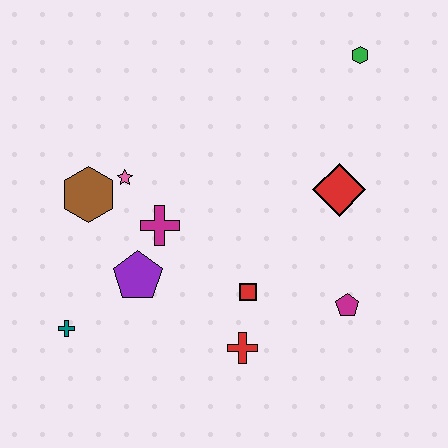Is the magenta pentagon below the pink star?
Yes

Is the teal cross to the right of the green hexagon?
No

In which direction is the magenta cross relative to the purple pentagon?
The magenta cross is above the purple pentagon.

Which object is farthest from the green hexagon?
The teal cross is farthest from the green hexagon.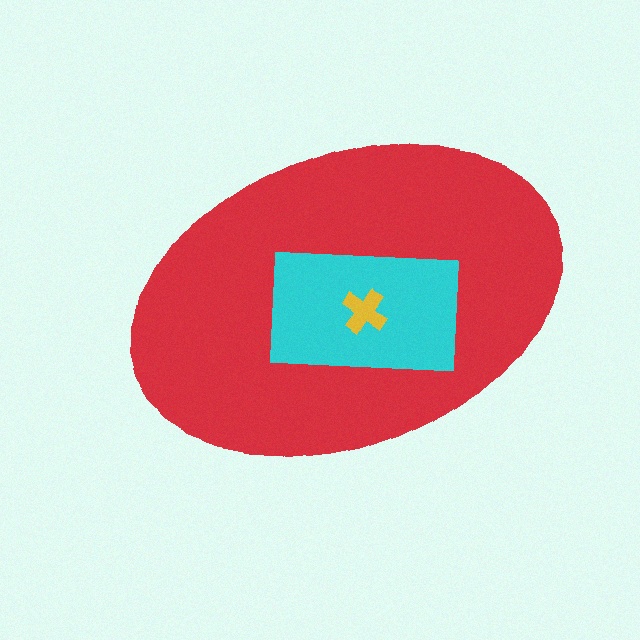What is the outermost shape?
The red ellipse.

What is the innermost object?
The yellow cross.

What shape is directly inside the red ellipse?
The cyan rectangle.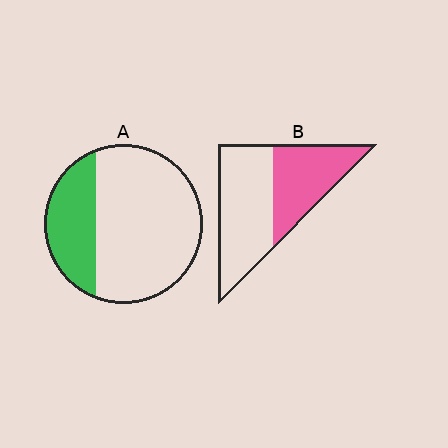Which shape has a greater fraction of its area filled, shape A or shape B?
Shape B.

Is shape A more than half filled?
No.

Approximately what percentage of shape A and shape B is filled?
A is approximately 30% and B is approximately 45%.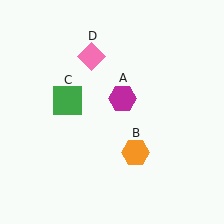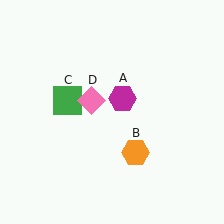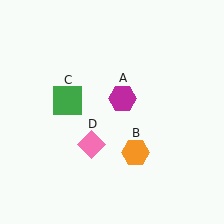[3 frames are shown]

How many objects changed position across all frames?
1 object changed position: pink diamond (object D).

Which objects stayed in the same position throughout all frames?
Magenta hexagon (object A) and orange hexagon (object B) and green square (object C) remained stationary.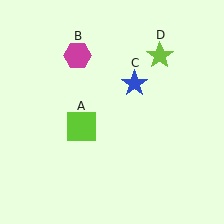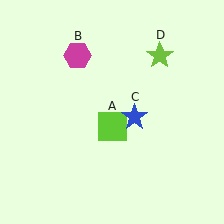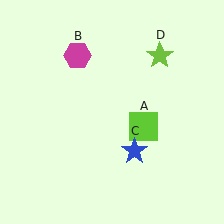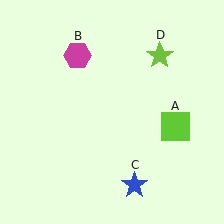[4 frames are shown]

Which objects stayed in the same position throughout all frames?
Magenta hexagon (object B) and lime star (object D) remained stationary.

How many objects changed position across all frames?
2 objects changed position: lime square (object A), blue star (object C).